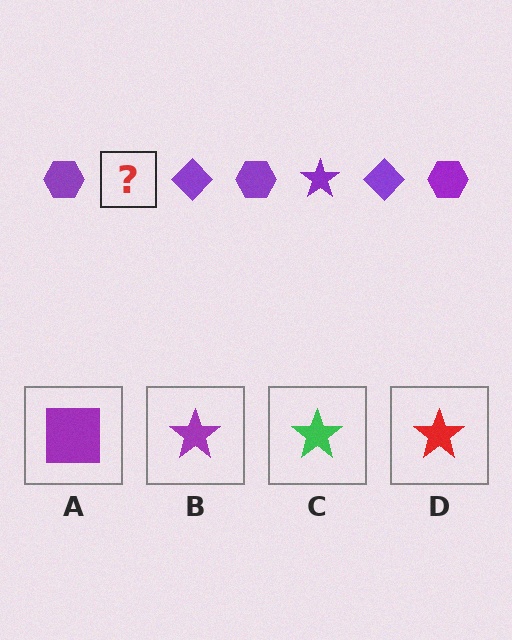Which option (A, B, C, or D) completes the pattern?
B.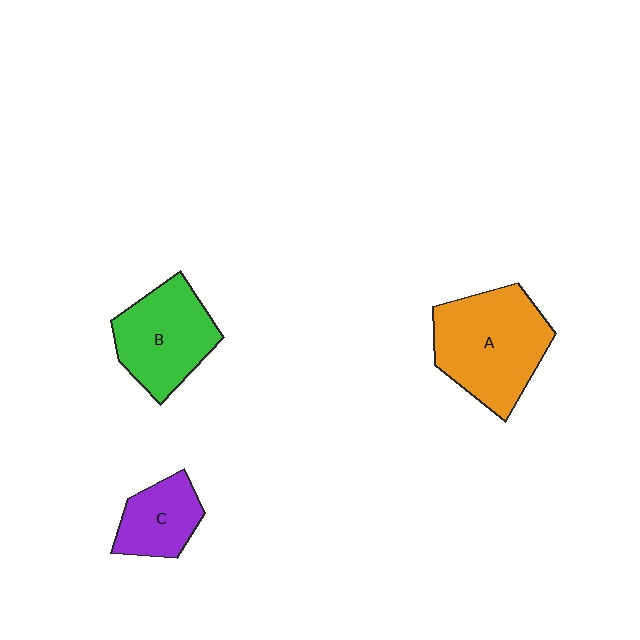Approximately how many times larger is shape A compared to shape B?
Approximately 1.3 times.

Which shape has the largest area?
Shape A (orange).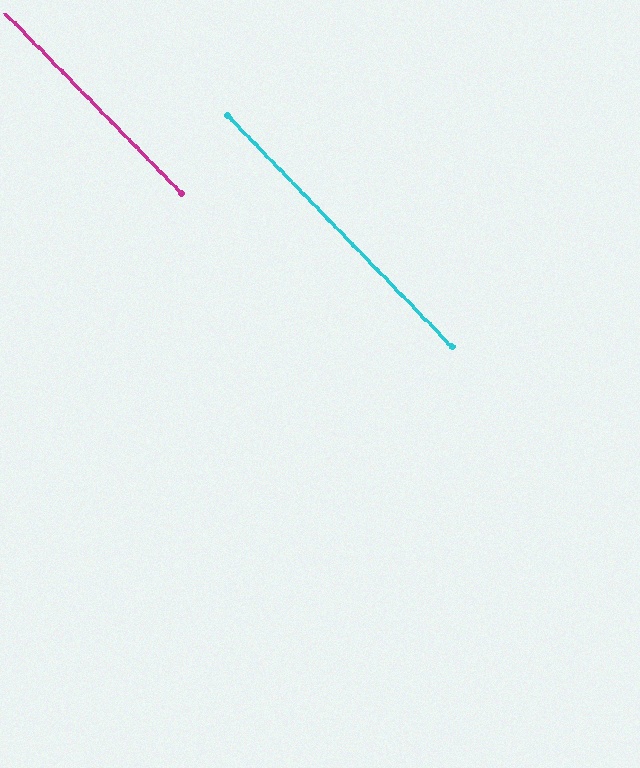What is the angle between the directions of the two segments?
Approximately 0 degrees.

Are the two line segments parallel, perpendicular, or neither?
Parallel — their directions differ by only 0.1°.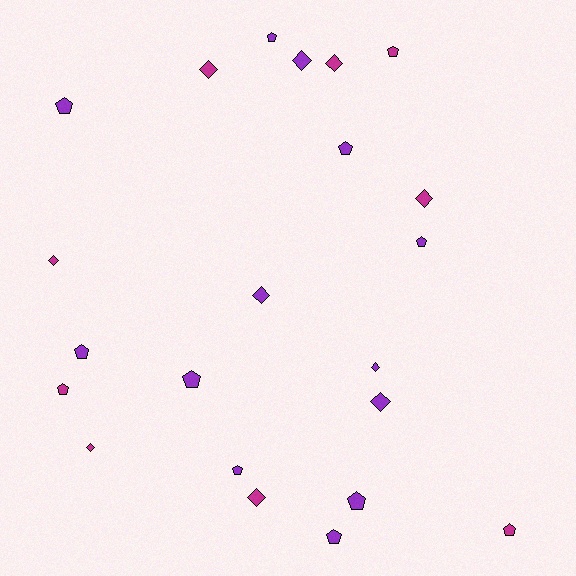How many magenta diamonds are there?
There are 6 magenta diamonds.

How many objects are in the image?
There are 22 objects.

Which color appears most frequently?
Purple, with 13 objects.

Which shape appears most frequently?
Pentagon, with 12 objects.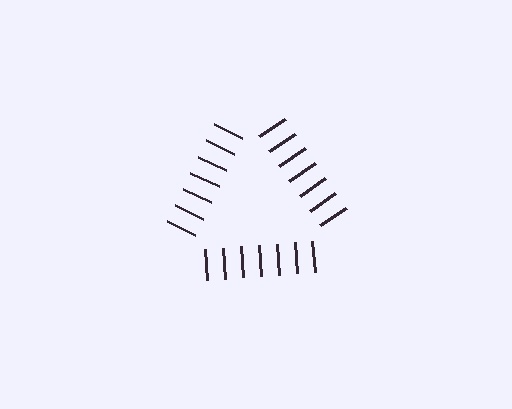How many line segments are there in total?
21 — 7 along each of the 3 edges.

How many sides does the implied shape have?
3 sides — the line-ends trace a triangle.